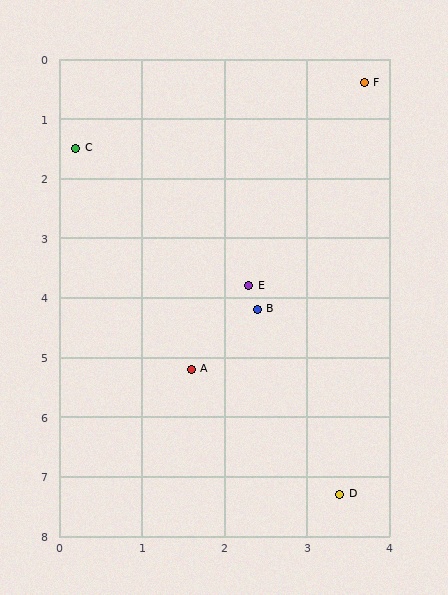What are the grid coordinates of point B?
Point B is at approximately (2.4, 4.2).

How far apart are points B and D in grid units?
Points B and D are about 3.3 grid units apart.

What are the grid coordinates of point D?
Point D is at approximately (3.4, 7.3).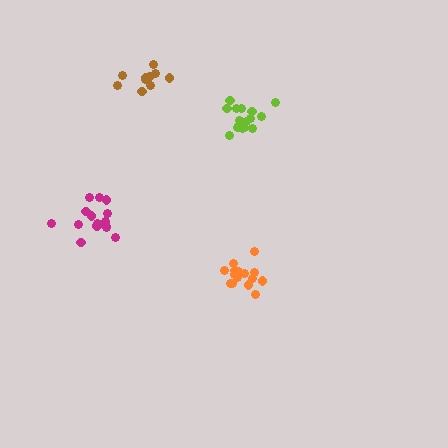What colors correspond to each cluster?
The clusters are colored: lime, orange, magenta, brown.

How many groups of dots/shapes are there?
There are 4 groups.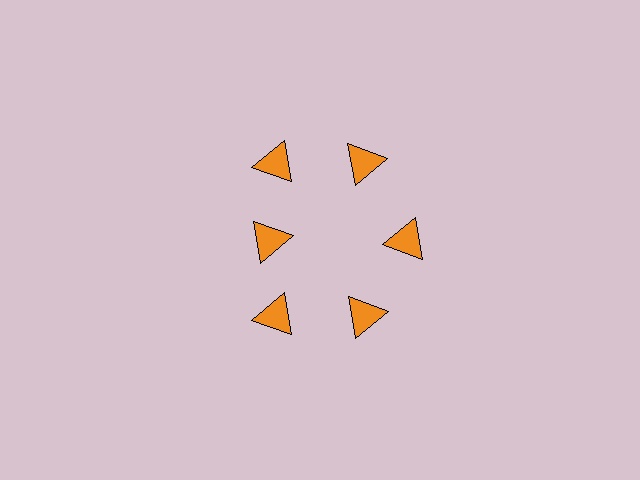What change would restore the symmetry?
The symmetry would be restored by moving it outward, back onto the ring so that all 6 triangles sit at equal angles and equal distance from the center.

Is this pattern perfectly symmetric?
No. The 6 orange triangles are arranged in a ring, but one element near the 9 o'clock position is pulled inward toward the center, breaking the 6-fold rotational symmetry.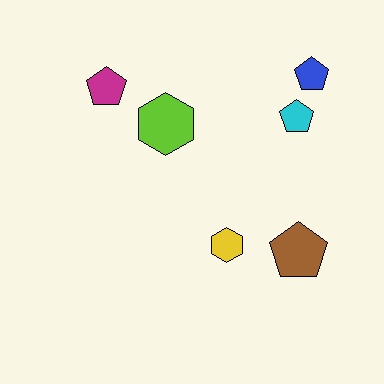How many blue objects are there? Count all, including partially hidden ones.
There is 1 blue object.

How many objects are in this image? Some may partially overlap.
There are 6 objects.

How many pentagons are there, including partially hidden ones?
There are 4 pentagons.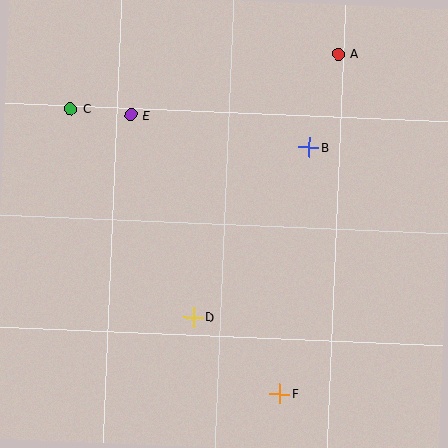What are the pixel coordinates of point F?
Point F is at (280, 394).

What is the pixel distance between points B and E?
The distance between B and E is 181 pixels.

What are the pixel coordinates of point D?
Point D is at (193, 317).